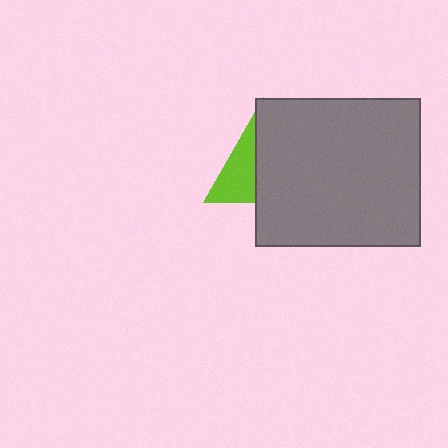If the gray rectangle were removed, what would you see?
You would see the complete lime triangle.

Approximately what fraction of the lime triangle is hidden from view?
Roughly 62% of the lime triangle is hidden behind the gray rectangle.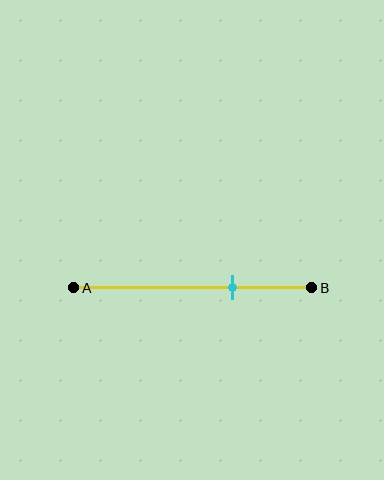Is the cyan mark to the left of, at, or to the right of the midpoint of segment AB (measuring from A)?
The cyan mark is to the right of the midpoint of segment AB.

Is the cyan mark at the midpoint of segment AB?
No, the mark is at about 65% from A, not at the 50% midpoint.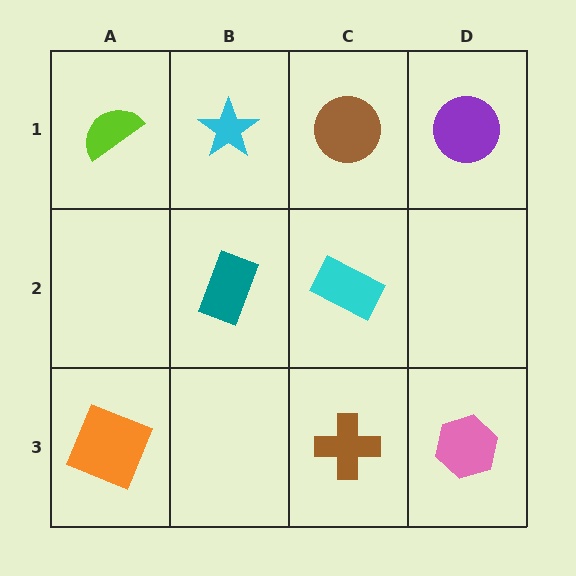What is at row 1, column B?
A cyan star.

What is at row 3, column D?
A pink hexagon.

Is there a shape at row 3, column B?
No, that cell is empty.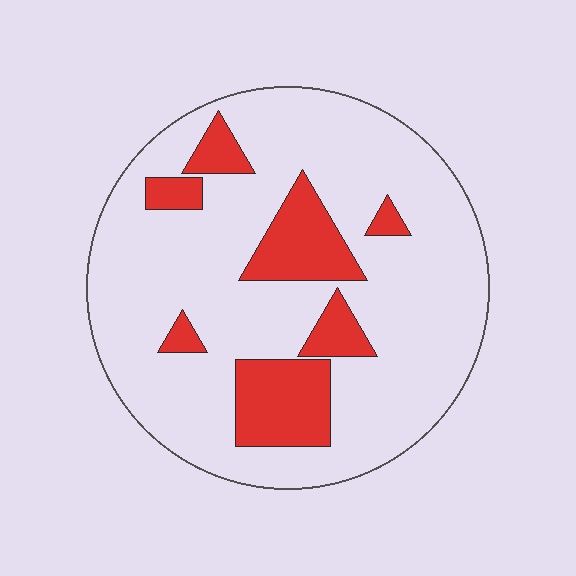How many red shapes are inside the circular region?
7.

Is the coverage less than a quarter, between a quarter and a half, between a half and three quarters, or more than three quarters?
Less than a quarter.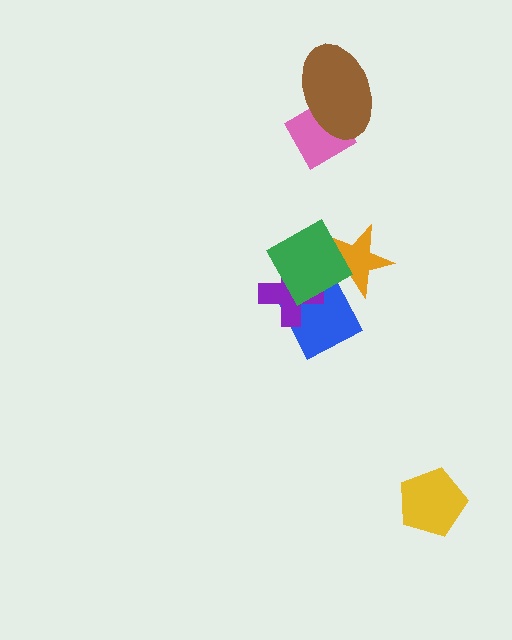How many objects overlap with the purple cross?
2 objects overlap with the purple cross.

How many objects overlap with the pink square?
1 object overlaps with the pink square.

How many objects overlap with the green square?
2 objects overlap with the green square.